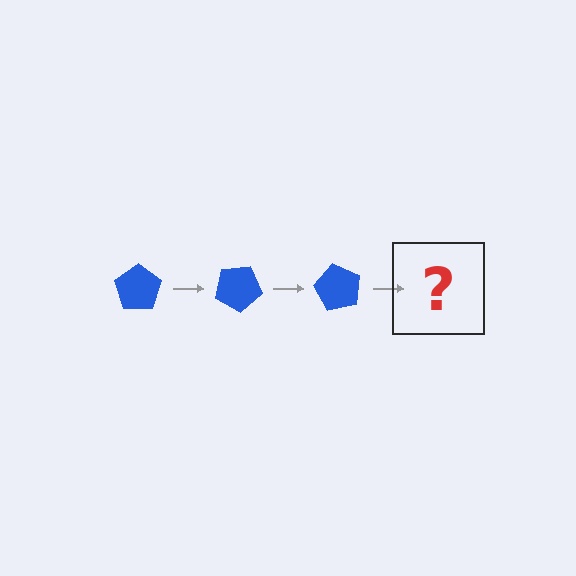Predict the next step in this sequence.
The next step is a blue pentagon rotated 90 degrees.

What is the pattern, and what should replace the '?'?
The pattern is that the pentagon rotates 30 degrees each step. The '?' should be a blue pentagon rotated 90 degrees.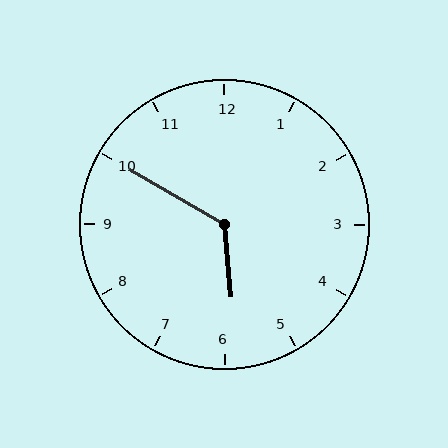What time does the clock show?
5:50.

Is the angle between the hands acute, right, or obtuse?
It is obtuse.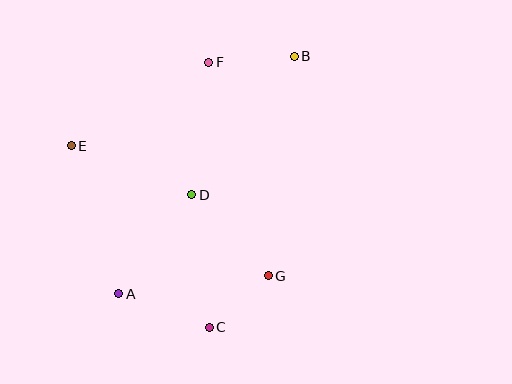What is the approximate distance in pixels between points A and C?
The distance between A and C is approximately 96 pixels.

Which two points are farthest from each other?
Points A and B are farthest from each other.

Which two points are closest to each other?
Points C and G are closest to each other.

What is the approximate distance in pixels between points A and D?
The distance between A and D is approximately 123 pixels.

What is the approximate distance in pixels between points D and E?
The distance between D and E is approximately 130 pixels.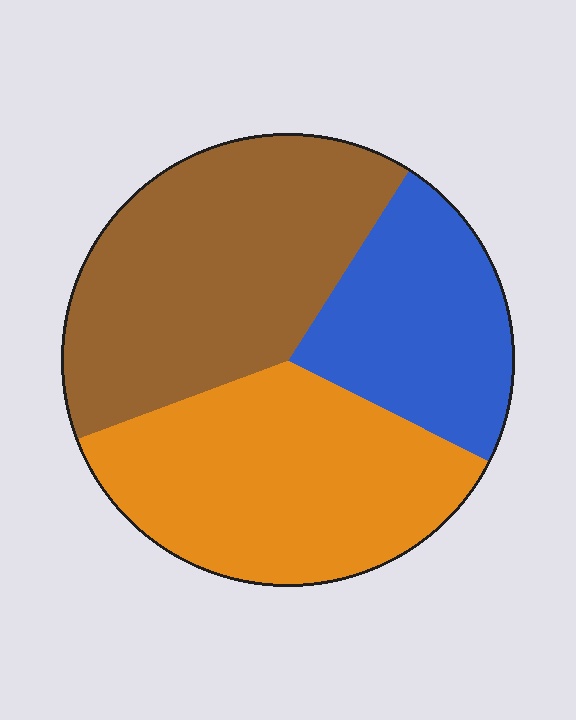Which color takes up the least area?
Blue, at roughly 25%.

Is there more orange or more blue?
Orange.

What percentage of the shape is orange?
Orange takes up about three eighths (3/8) of the shape.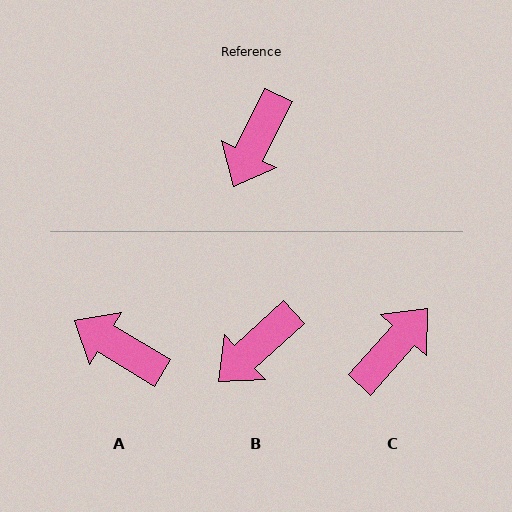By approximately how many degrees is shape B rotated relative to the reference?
Approximately 21 degrees clockwise.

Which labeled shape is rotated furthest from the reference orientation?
C, about 165 degrees away.